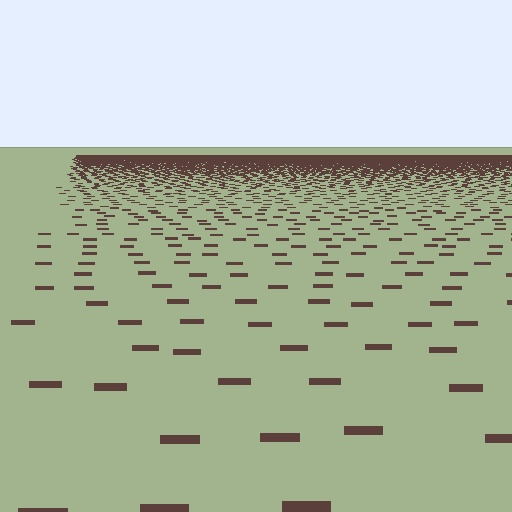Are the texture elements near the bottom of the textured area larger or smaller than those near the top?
Larger. Near the bottom, elements are closer to the viewer and appear at a bigger on-screen size.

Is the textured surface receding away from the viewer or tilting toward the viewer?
The surface is receding away from the viewer. Texture elements get smaller and denser toward the top.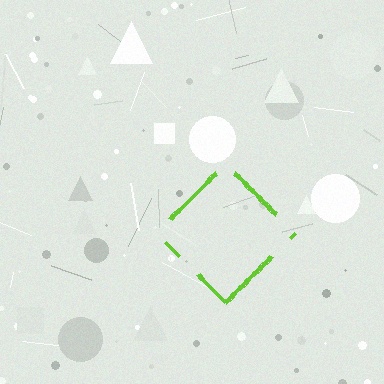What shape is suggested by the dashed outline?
The dashed outline suggests a diamond.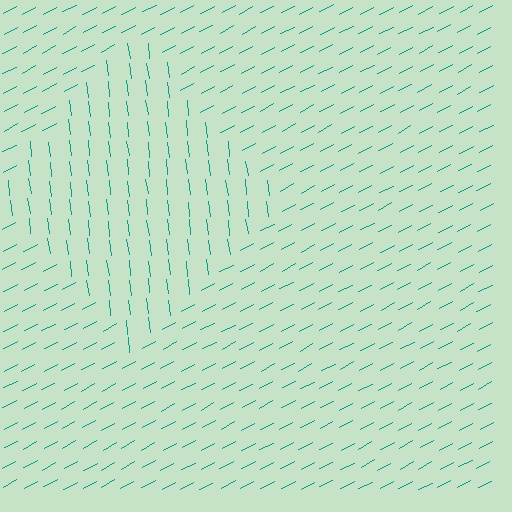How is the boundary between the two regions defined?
The boundary is defined purely by a change in line orientation (approximately 69 degrees difference). All lines are the same color and thickness.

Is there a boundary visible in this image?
Yes, there is a texture boundary formed by a change in line orientation.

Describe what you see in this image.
The image is filled with small teal line segments. A diamond region in the image has lines oriented differently from the surrounding lines, creating a visible texture boundary.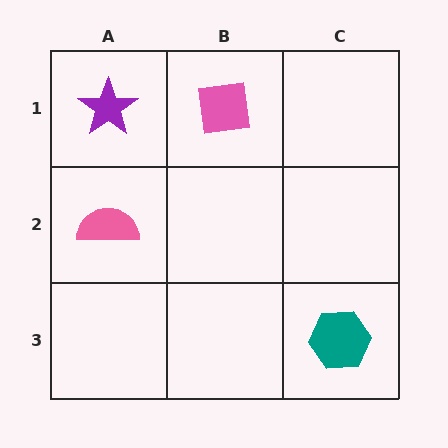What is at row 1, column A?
A purple star.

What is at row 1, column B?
A pink square.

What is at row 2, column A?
A pink semicircle.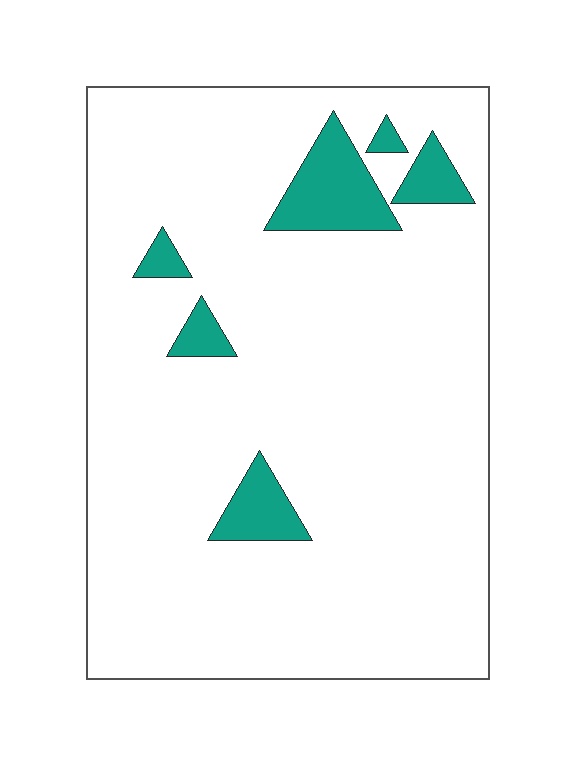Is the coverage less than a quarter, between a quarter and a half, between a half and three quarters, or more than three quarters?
Less than a quarter.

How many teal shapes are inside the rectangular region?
6.